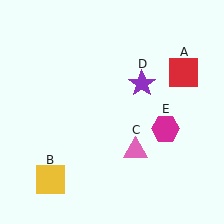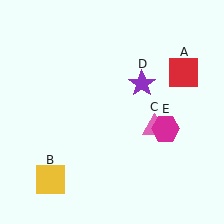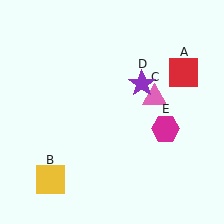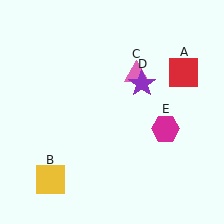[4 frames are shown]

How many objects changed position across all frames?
1 object changed position: pink triangle (object C).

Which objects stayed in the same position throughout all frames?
Red square (object A) and yellow square (object B) and purple star (object D) and magenta hexagon (object E) remained stationary.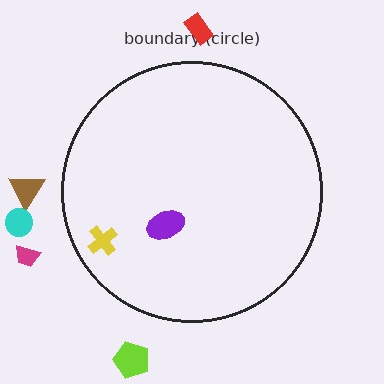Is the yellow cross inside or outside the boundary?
Inside.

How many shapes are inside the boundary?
2 inside, 5 outside.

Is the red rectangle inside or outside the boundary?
Outside.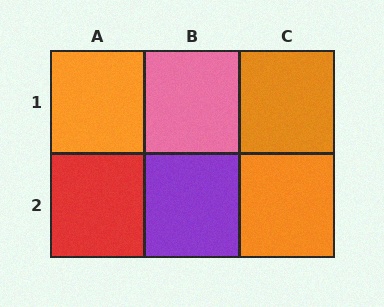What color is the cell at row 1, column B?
Pink.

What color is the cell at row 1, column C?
Orange.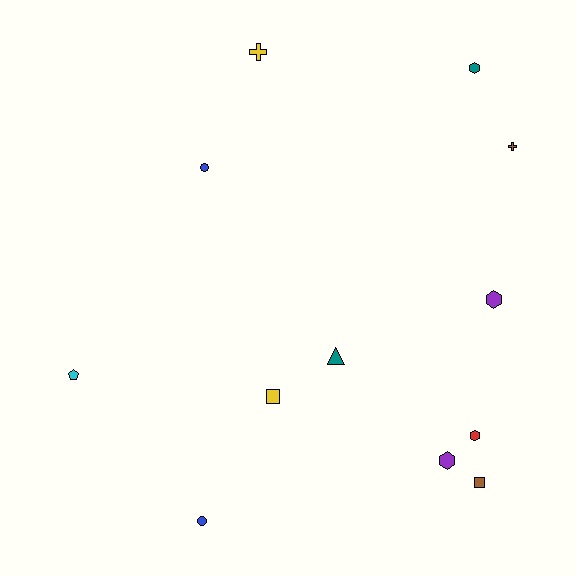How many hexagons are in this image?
There are 4 hexagons.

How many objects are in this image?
There are 12 objects.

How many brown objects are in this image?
There are 2 brown objects.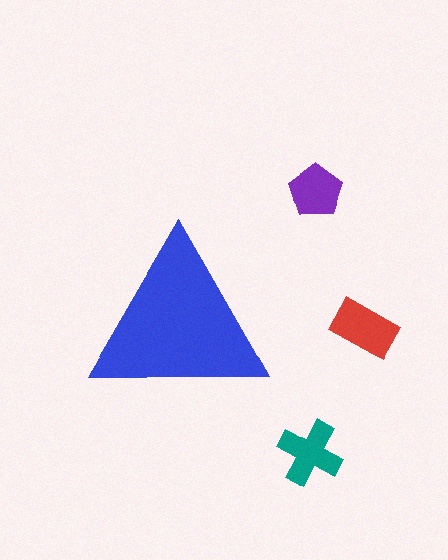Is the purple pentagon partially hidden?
No, the purple pentagon is fully visible.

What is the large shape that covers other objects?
A blue triangle.